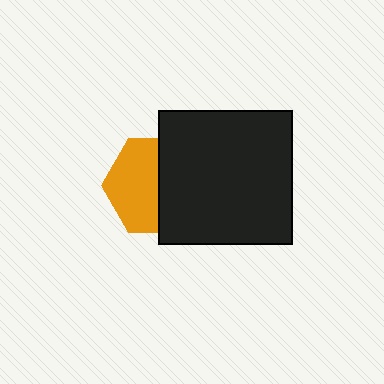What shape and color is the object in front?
The object in front is a black square.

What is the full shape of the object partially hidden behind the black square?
The partially hidden object is an orange hexagon.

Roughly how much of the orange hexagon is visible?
About half of it is visible (roughly 52%).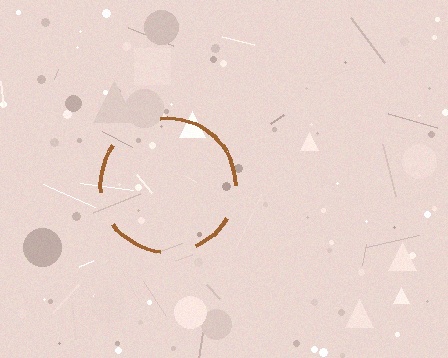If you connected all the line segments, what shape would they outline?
They would outline a circle.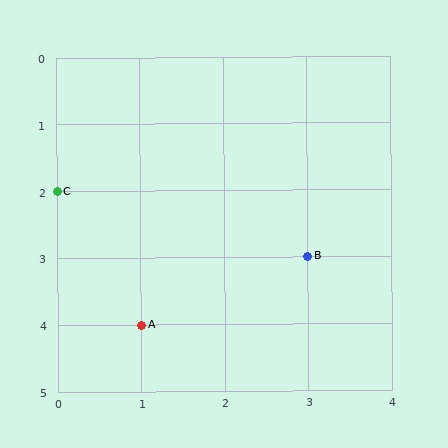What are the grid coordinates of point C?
Point C is at grid coordinates (0, 2).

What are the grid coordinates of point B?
Point B is at grid coordinates (3, 3).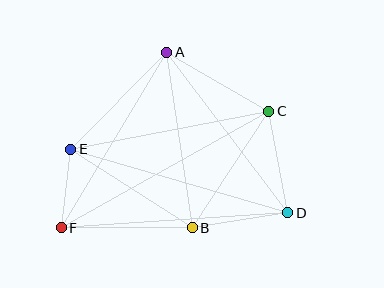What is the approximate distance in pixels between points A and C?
The distance between A and C is approximately 118 pixels.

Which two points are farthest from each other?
Points C and F are farthest from each other.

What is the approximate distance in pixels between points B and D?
The distance between B and D is approximately 96 pixels.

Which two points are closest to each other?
Points E and F are closest to each other.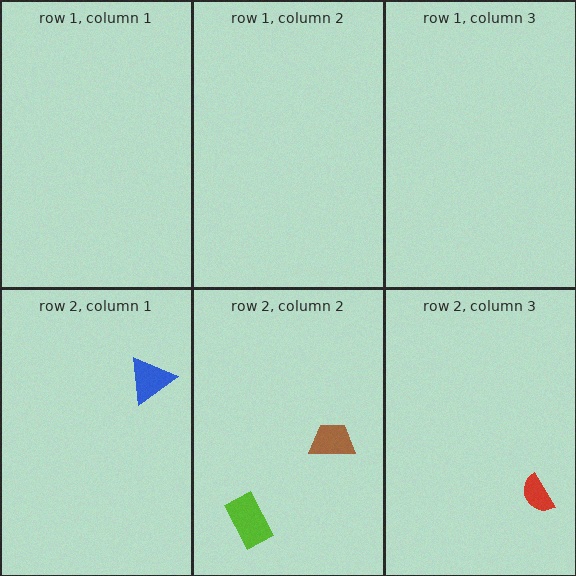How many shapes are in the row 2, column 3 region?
1.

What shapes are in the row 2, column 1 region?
The blue triangle.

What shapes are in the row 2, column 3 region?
The red semicircle.